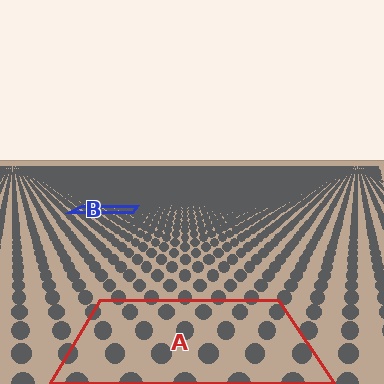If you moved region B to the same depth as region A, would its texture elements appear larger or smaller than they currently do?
They would appear larger. At a closer depth, the same texture elements are projected at a bigger on-screen size.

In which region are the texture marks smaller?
The texture marks are smaller in region B, because it is farther away.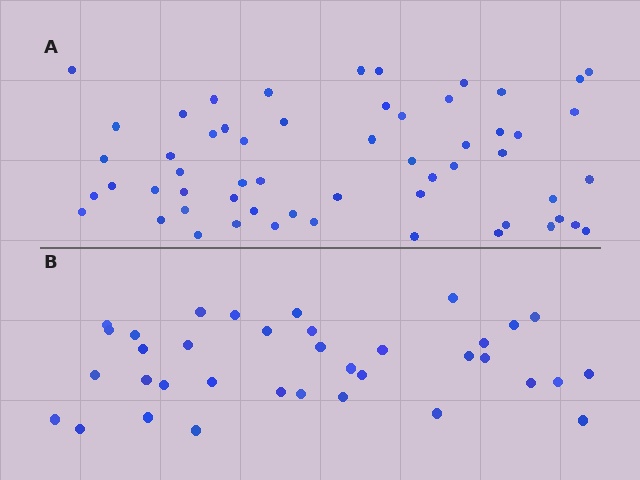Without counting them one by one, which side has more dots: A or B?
Region A (the top region) has more dots.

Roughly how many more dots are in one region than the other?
Region A has approximately 20 more dots than region B.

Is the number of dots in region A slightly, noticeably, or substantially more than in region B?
Region A has substantially more. The ratio is roughly 1.6 to 1.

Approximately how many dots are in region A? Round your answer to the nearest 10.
About 60 dots. (The exact count is 57, which rounds to 60.)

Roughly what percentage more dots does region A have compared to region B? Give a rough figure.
About 60% more.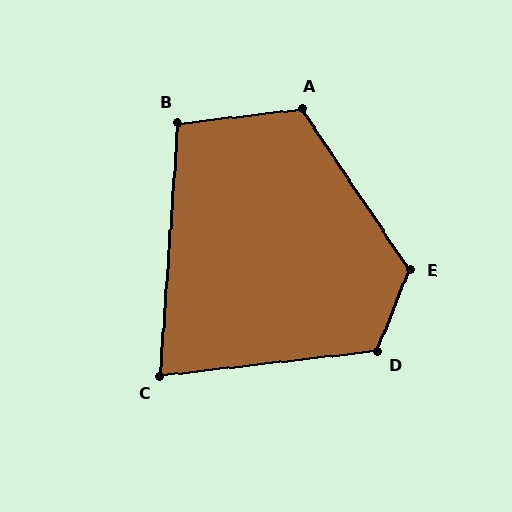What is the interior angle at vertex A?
Approximately 117 degrees (obtuse).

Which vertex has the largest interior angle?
E, at approximately 125 degrees.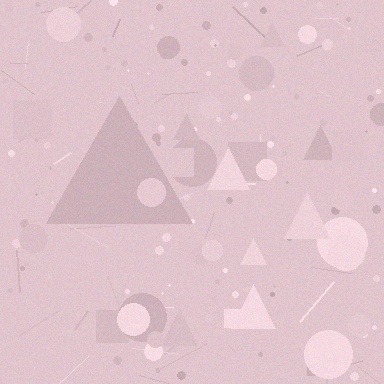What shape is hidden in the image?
A triangle is hidden in the image.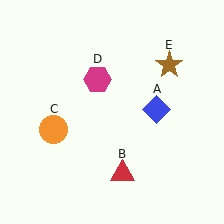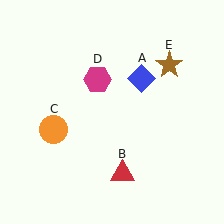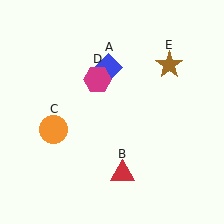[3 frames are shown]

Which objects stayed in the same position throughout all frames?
Red triangle (object B) and orange circle (object C) and magenta hexagon (object D) and brown star (object E) remained stationary.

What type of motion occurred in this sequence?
The blue diamond (object A) rotated counterclockwise around the center of the scene.